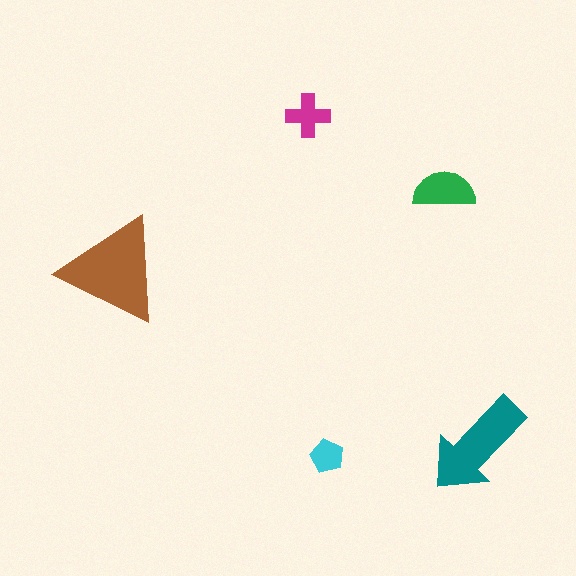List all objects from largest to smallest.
The brown triangle, the teal arrow, the green semicircle, the magenta cross, the cyan pentagon.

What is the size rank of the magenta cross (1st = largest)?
4th.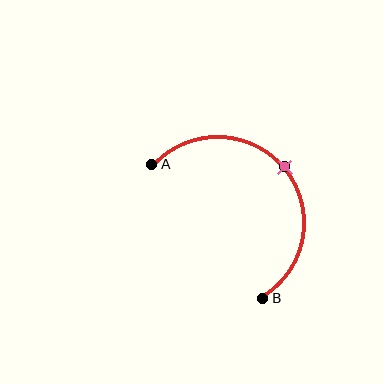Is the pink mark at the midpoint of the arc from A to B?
Yes. The pink mark lies on the arc at equal arc-length from both A and B — it is the arc midpoint.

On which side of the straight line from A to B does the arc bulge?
The arc bulges above and to the right of the straight line connecting A and B.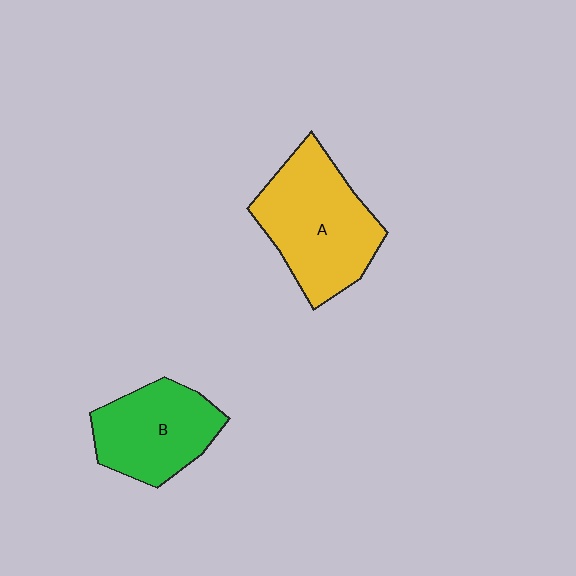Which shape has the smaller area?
Shape B (green).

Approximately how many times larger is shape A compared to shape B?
Approximately 1.3 times.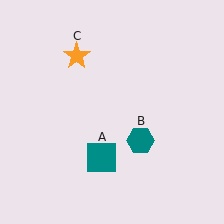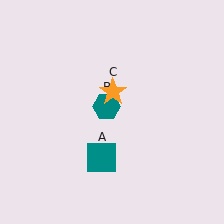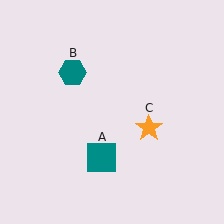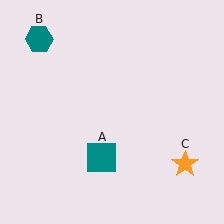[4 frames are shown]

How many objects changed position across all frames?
2 objects changed position: teal hexagon (object B), orange star (object C).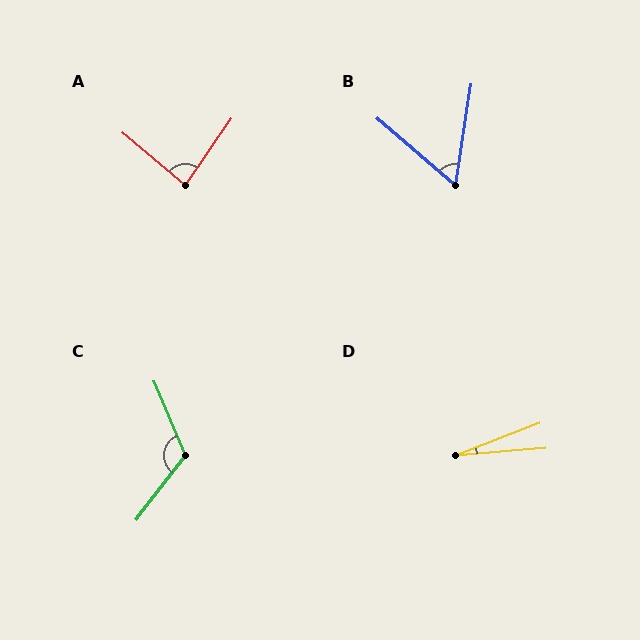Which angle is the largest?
C, at approximately 120 degrees.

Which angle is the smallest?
D, at approximately 17 degrees.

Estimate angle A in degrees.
Approximately 84 degrees.